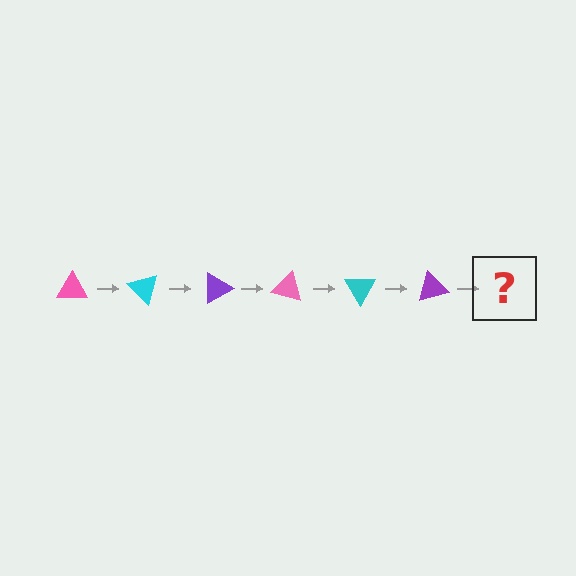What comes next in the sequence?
The next element should be a pink triangle, rotated 270 degrees from the start.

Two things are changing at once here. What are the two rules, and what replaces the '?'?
The two rules are that it rotates 45 degrees each step and the color cycles through pink, cyan, and purple. The '?' should be a pink triangle, rotated 270 degrees from the start.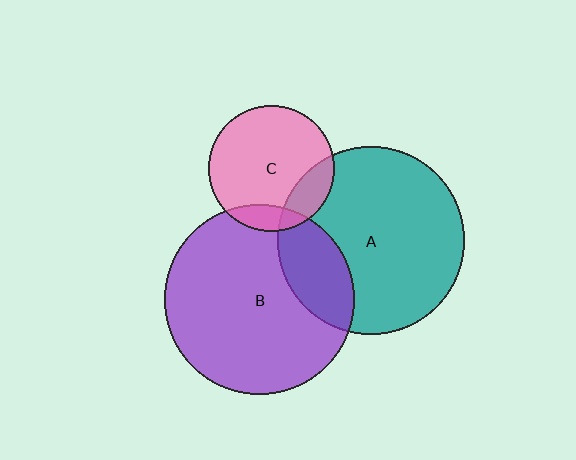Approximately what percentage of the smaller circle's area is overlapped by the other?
Approximately 20%.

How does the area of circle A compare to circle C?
Approximately 2.2 times.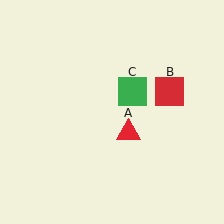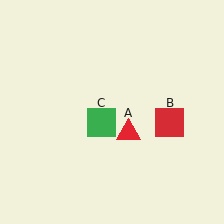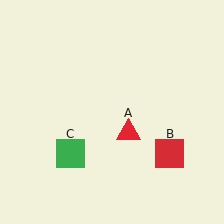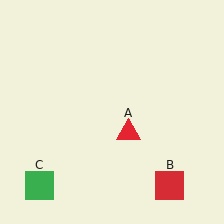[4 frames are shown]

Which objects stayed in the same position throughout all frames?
Red triangle (object A) remained stationary.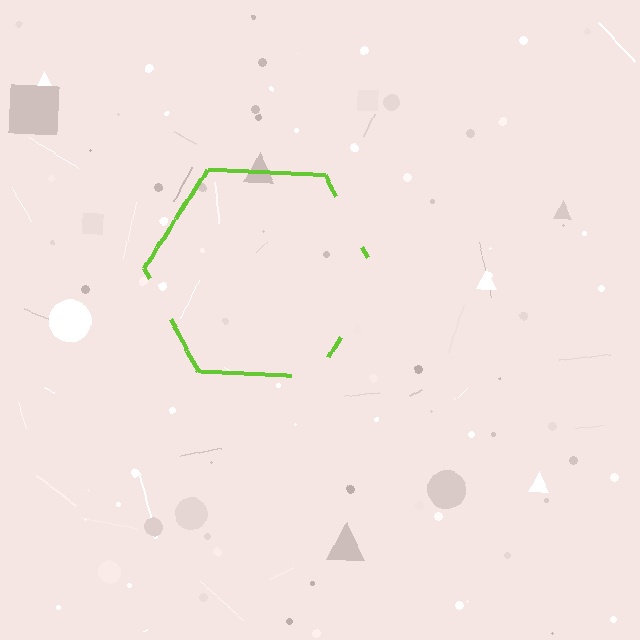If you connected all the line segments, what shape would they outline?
They would outline a hexagon.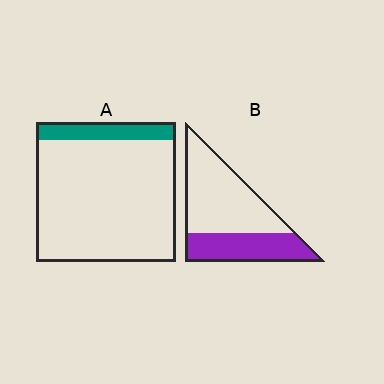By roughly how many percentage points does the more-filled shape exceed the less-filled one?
By roughly 25 percentage points (B over A).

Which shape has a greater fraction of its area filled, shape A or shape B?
Shape B.